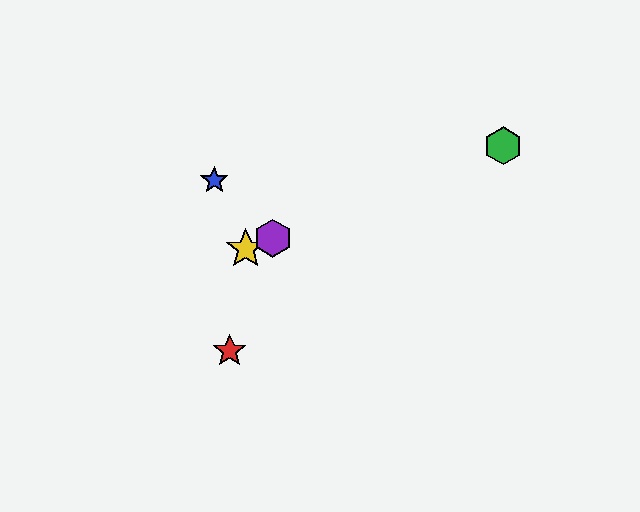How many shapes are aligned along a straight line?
3 shapes (the green hexagon, the yellow star, the purple hexagon) are aligned along a straight line.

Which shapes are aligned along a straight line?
The green hexagon, the yellow star, the purple hexagon are aligned along a straight line.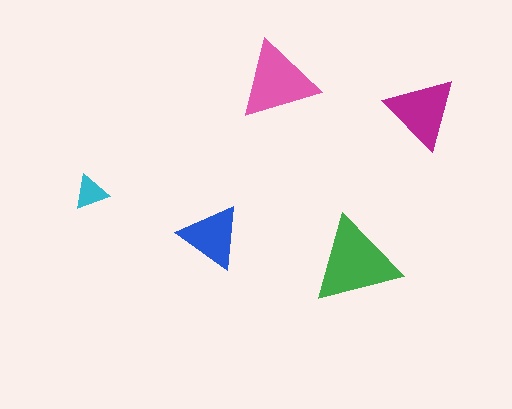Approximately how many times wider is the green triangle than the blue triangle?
About 1.5 times wider.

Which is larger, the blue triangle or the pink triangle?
The pink one.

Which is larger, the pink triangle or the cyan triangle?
The pink one.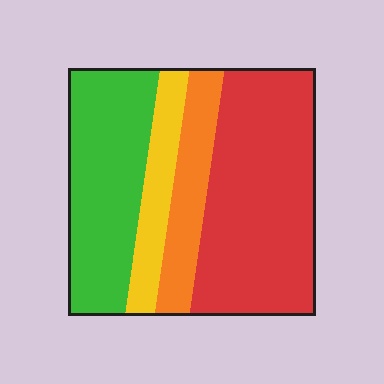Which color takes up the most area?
Red, at roughly 45%.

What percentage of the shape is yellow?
Yellow covers about 10% of the shape.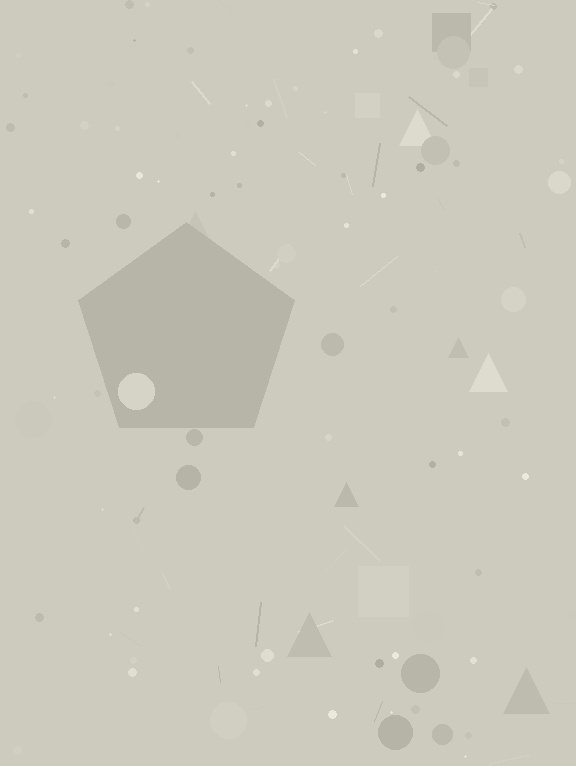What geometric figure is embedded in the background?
A pentagon is embedded in the background.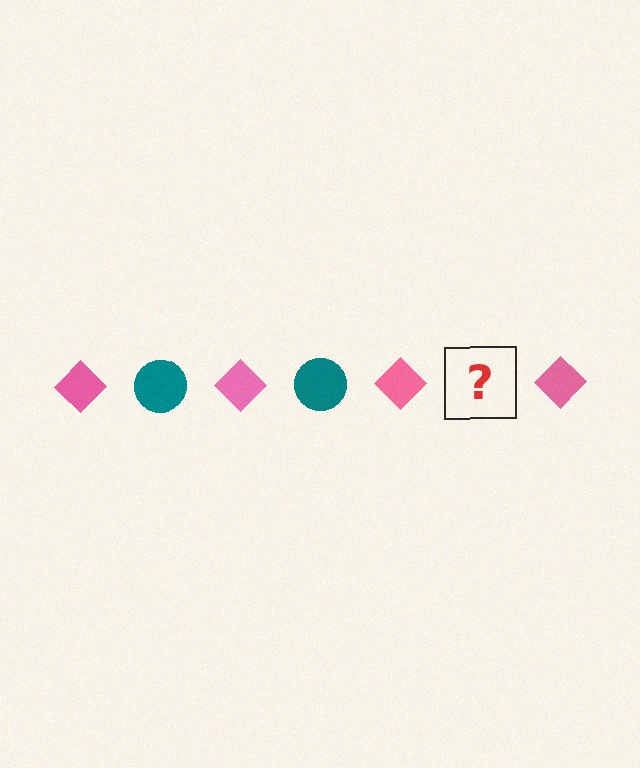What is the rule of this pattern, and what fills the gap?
The rule is that the pattern alternates between pink diamond and teal circle. The gap should be filled with a teal circle.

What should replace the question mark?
The question mark should be replaced with a teal circle.